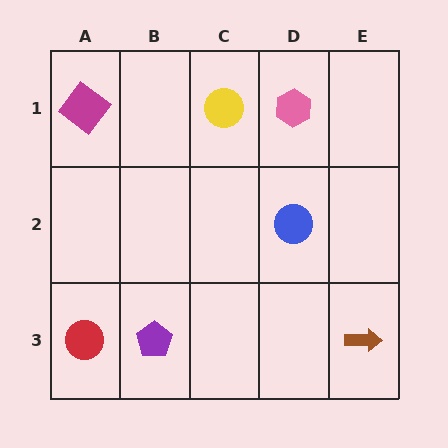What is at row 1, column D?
A pink hexagon.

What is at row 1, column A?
A magenta diamond.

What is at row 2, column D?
A blue circle.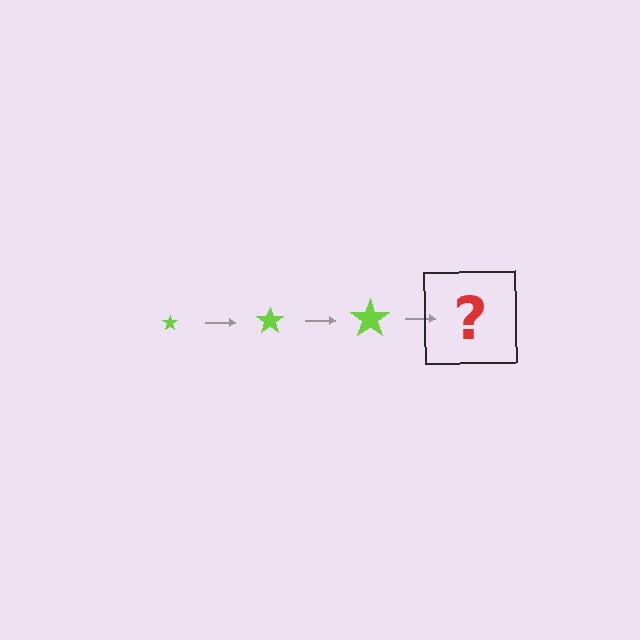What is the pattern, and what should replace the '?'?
The pattern is that the star gets progressively larger each step. The '?' should be a lime star, larger than the previous one.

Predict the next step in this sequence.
The next step is a lime star, larger than the previous one.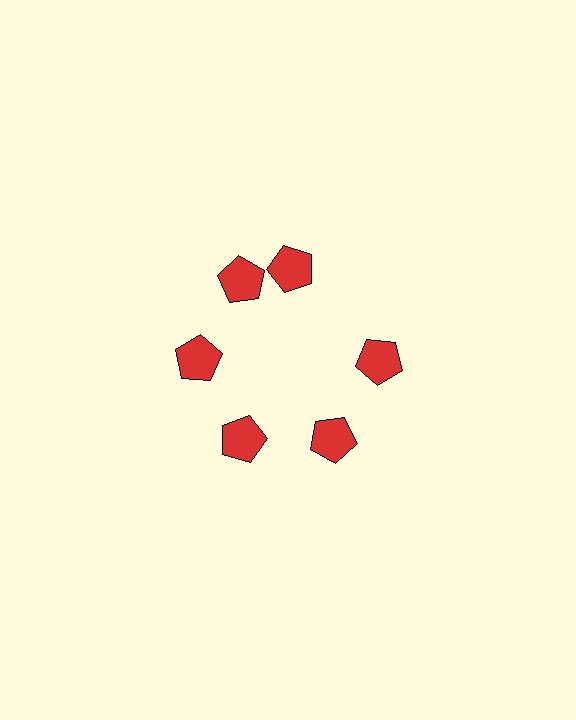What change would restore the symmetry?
The symmetry would be restored by rotating it back into even spacing with its neighbors so that all 6 pentagons sit at equal angles and equal distance from the center.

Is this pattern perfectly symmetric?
No. The 6 red pentagons are arranged in a ring, but one element near the 1 o'clock position is rotated out of alignment along the ring, breaking the 6-fold rotational symmetry.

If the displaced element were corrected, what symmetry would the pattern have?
It would have 6-fold rotational symmetry — the pattern would map onto itself every 60 degrees.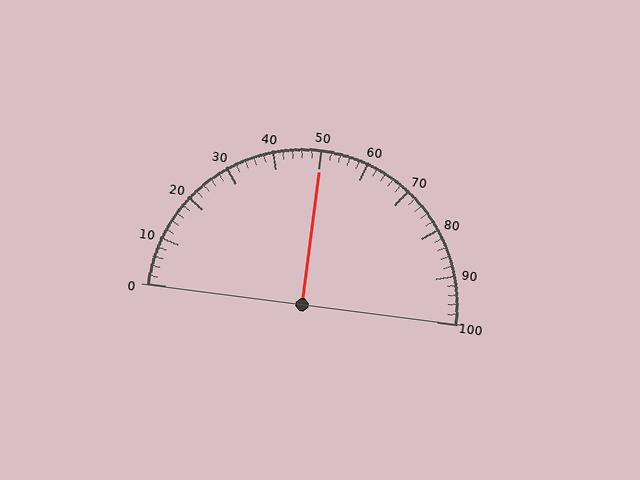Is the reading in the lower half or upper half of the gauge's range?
The reading is in the upper half of the range (0 to 100).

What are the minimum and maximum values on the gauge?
The gauge ranges from 0 to 100.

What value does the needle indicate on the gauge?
The needle indicates approximately 50.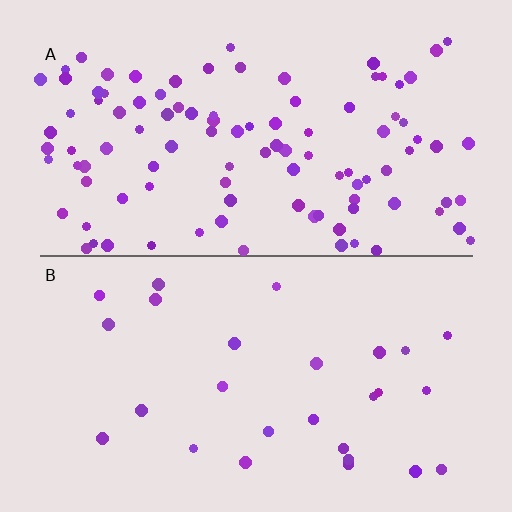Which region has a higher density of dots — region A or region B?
A (the top).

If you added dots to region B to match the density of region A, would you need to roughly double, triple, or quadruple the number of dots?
Approximately quadruple.